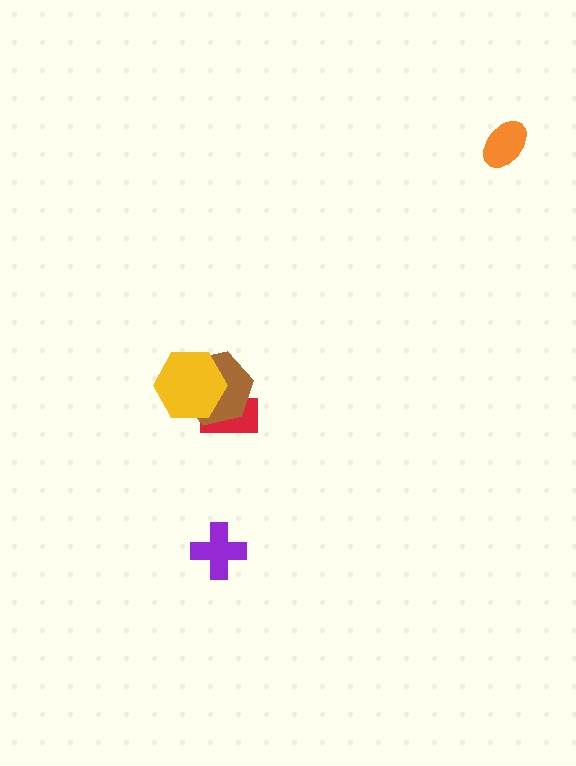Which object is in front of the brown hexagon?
The yellow hexagon is in front of the brown hexagon.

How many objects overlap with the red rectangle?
2 objects overlap with the red rectangle.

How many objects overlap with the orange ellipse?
0 objects overlap with the orange ellipse.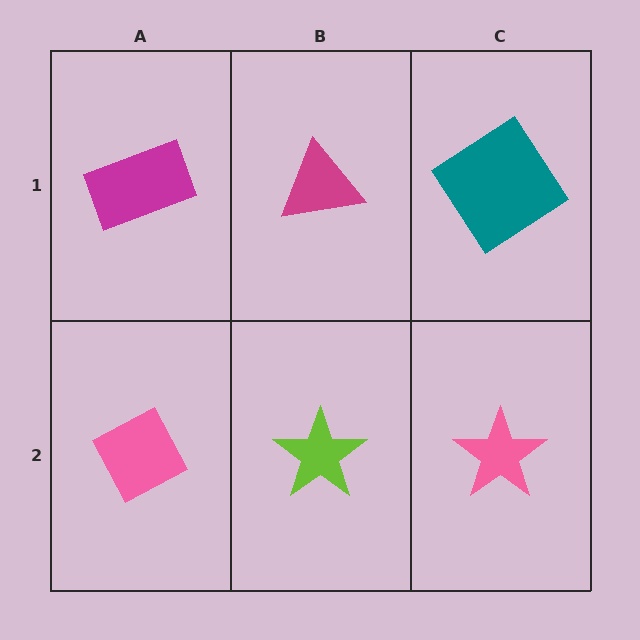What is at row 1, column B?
A magenta triangle.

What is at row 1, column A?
A magenta rectangle.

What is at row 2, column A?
A pink diamond.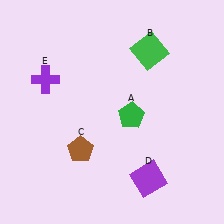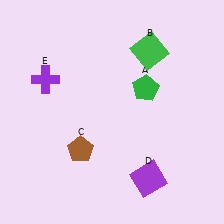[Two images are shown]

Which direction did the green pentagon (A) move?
The green pentagon (A) moved up.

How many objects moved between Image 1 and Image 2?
1 object moved between the two images.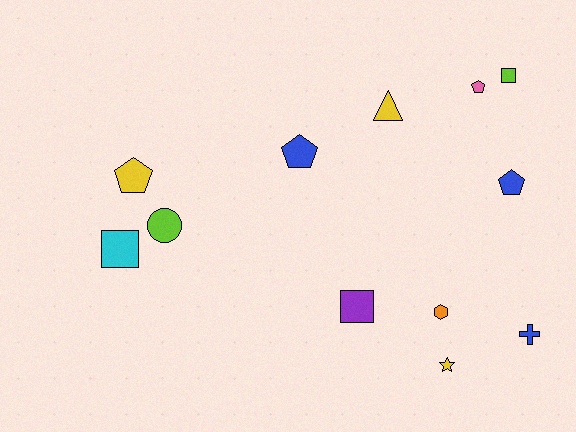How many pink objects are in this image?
There is 1 pink object.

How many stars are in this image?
There is 1 star.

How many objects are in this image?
There are 12 objects.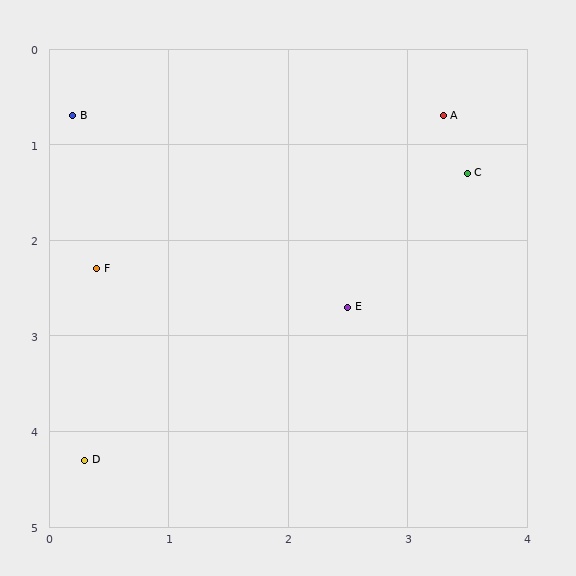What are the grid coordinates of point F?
Point F is at approximately (0.4, 2.3).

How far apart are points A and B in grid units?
Points A and B are about 3.1 grid units apart.